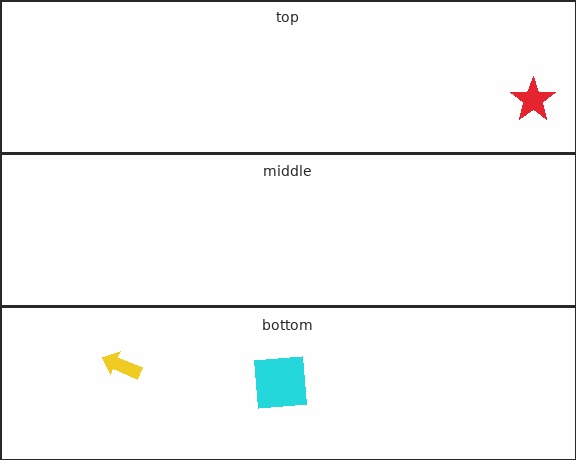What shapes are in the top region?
The red star.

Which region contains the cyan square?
The bottom region.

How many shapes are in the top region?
1.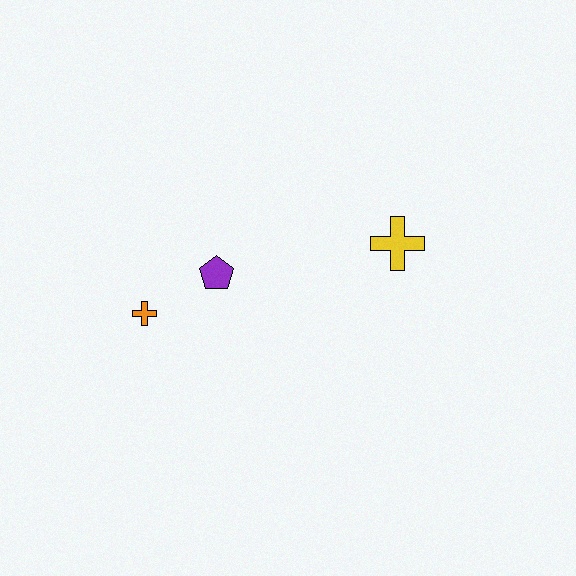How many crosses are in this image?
There are 2 crosses.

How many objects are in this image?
There are 3 objects.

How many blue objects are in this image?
There are no blue objects.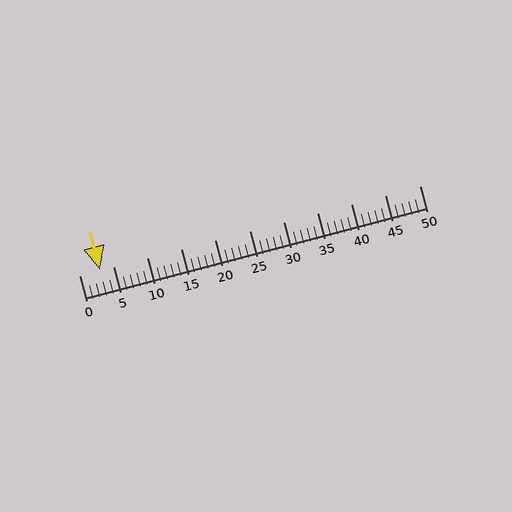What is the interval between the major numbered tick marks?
The major tick marks are spaced 5 units apart.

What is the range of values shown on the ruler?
The ruler shows values from 0 to 50.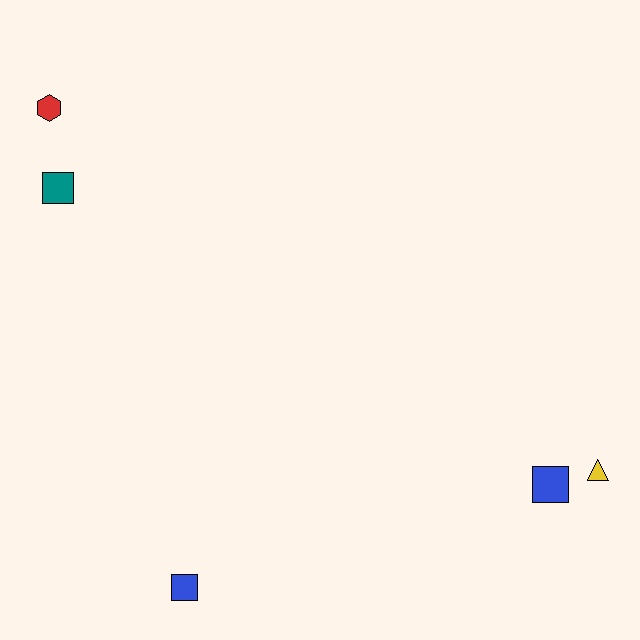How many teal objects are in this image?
There is 1 teal object.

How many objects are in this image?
There are 5 objects.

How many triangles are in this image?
There is 1 triangle.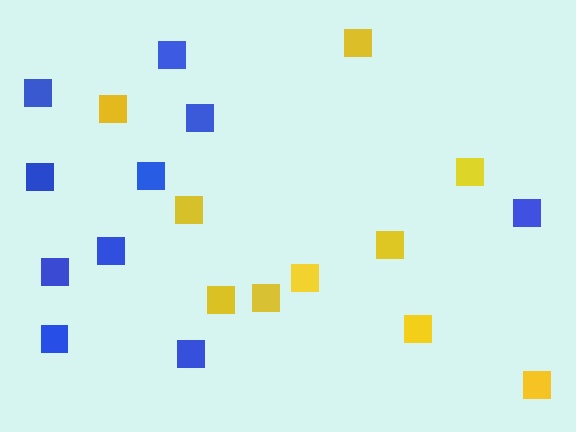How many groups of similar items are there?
There are 2 groups: one group of yellow squares (10) and one group of blue squares (10).